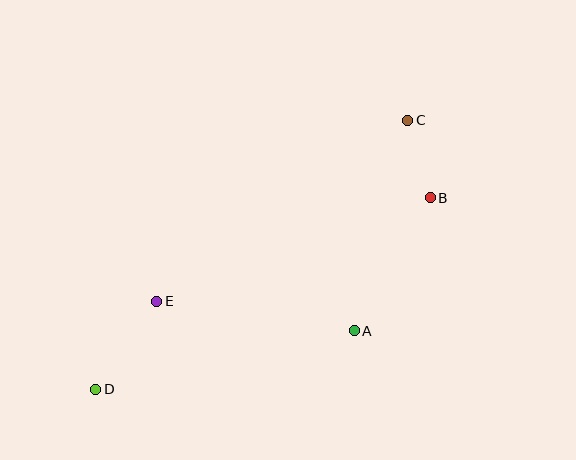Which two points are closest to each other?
Points B and C are closest to each other.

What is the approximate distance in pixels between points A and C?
The distance between A and C is approximately 217 pixels.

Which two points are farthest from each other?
Points C and D are farthest from each other.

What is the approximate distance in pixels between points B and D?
The distance between B and D is approximately 385 pixels.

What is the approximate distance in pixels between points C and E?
The distance between C and E is approximately 309 pixels.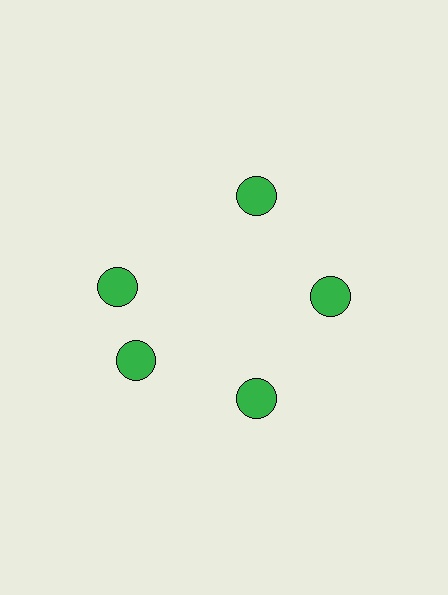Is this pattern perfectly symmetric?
No. The 5 green circles are arranged in a ring, but one element near the 10 o'clock position is rotated out of alignment along the ring, breaking the 5-fold rotational symmetry.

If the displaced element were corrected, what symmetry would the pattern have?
It would have 5-fold rotational symmetry — the pattern would map onto itself every 72 degrees.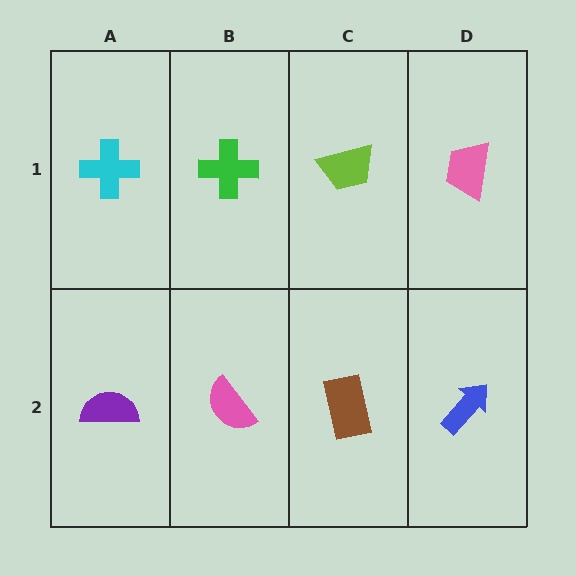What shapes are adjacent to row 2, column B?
A green cross (row 1, column B), a purple semicircle (row 2, column A), a brown rectangle (row 2, column C).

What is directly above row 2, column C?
A lime trapezoid.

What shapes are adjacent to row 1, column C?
A brown rectangle (row 2, column C), a green cross (row 1, column B), a pink trapezoid (row 1, column D).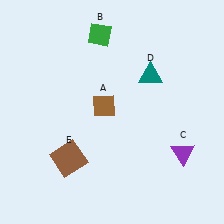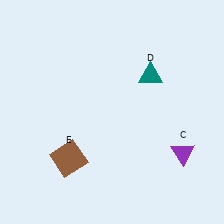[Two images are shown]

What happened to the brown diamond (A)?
The brown diamond (A) was removed in Image 2. It was in the top-left area of Image 1.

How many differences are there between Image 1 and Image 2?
There are 2 differences between the two images.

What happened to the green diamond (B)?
The green diamond (B) was removed in Image 2. It was in the top-left area of Image 1.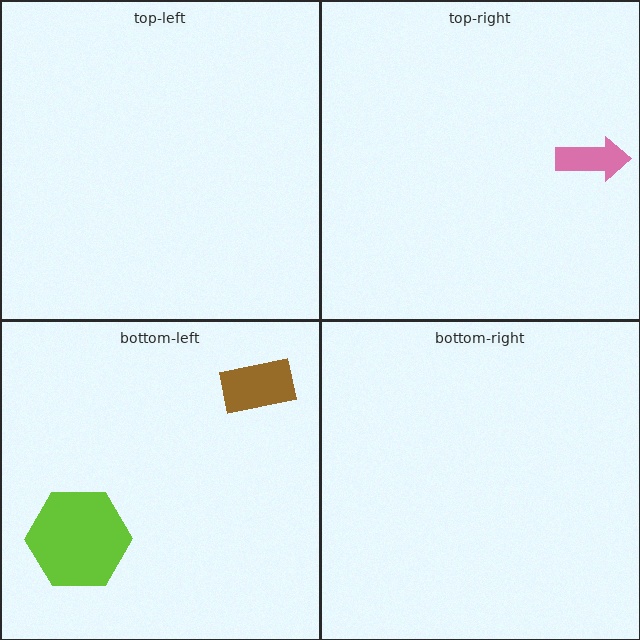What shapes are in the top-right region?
The pink arrow.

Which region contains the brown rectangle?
The bottom-left region.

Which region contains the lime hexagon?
The bottom-left region.